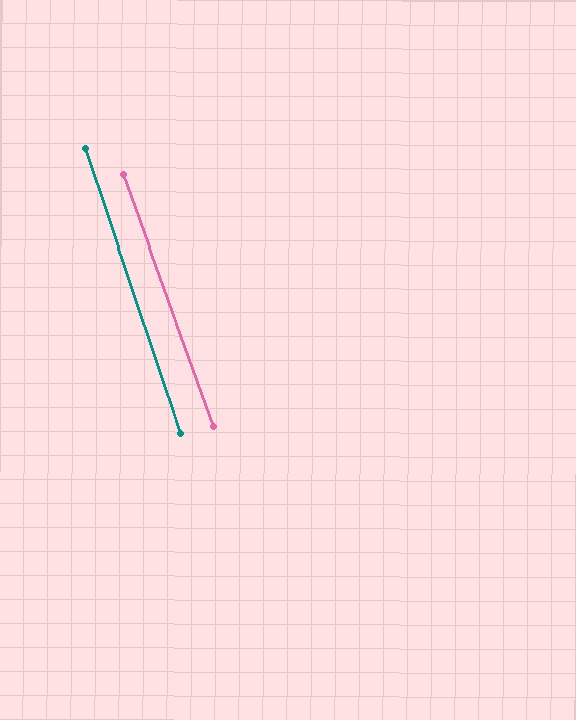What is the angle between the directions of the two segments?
Approximately 1 degree.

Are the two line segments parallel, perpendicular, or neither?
Parallel — their directions differ by only 1.3°.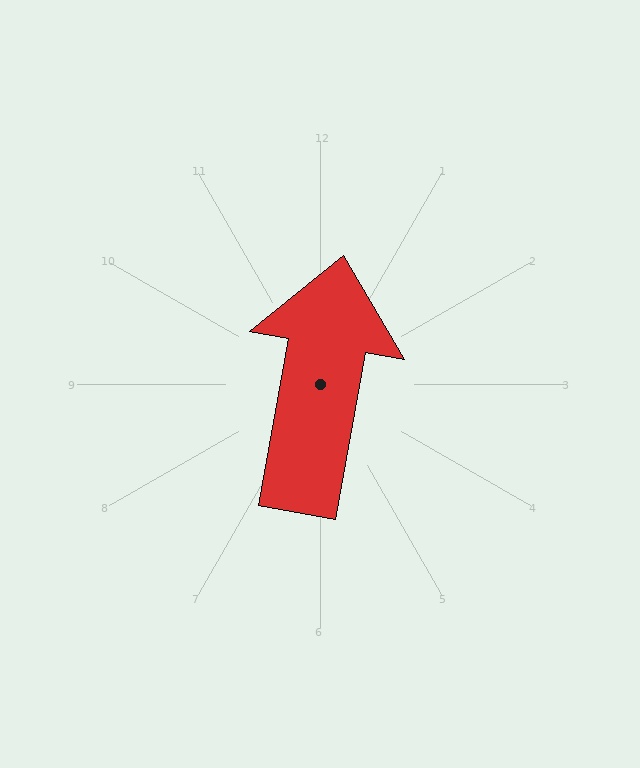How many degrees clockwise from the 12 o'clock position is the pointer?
Approximately 10 degrees.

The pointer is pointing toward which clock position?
Roughly 12 o'clock.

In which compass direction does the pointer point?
North.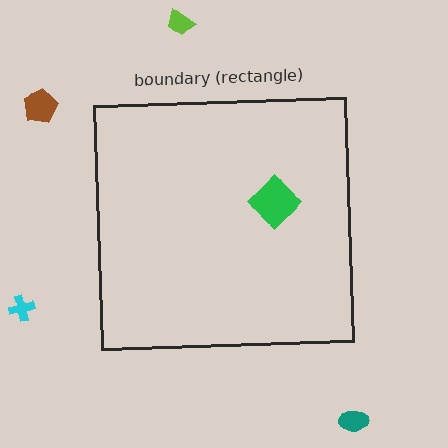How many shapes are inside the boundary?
1 inside, 4 outside.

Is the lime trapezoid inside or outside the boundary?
Outside.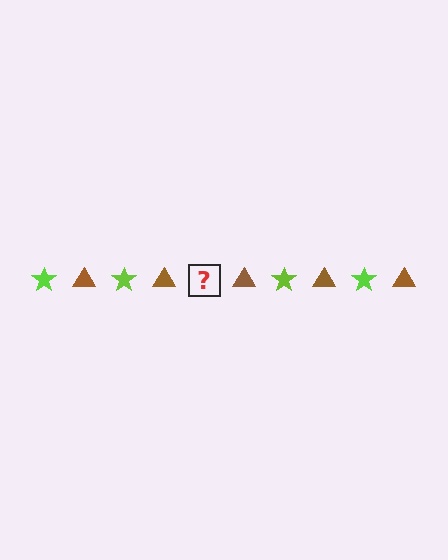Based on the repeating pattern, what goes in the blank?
The blank should be a lime star.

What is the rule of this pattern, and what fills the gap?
The rule is that the pattern alternates between lime star and brown triangle. The gap should be filled with a lime star.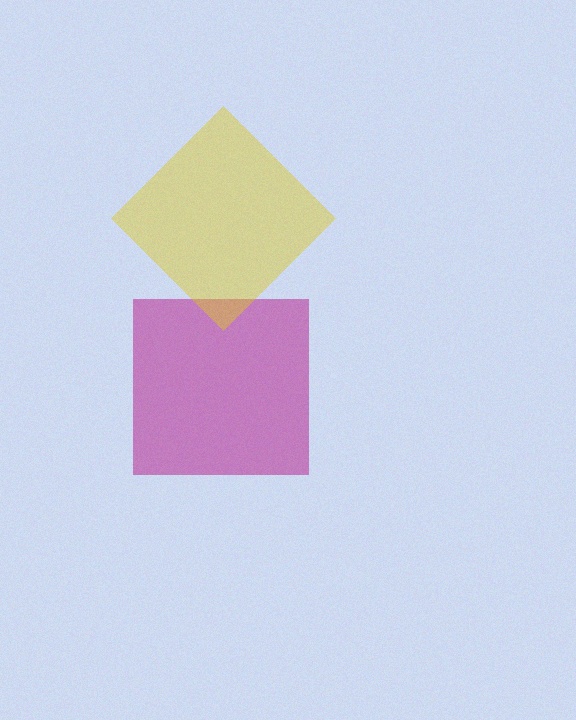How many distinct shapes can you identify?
There are 2 distinct shapes: a magenta square, a yellow diamond.